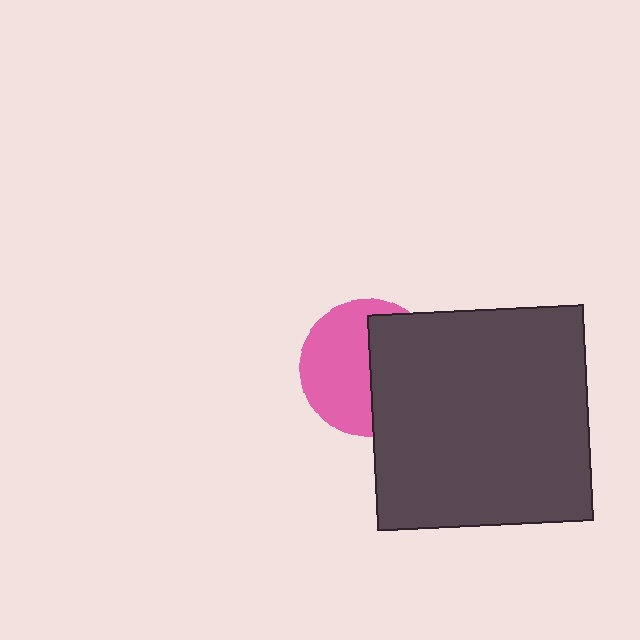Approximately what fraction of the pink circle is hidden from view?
Roughly 46% of the pink circle is hidden behind the dark gray square.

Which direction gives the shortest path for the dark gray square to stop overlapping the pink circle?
Moving right gives the shortest separation.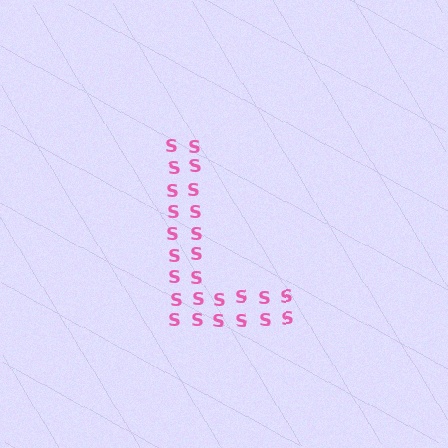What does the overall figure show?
The overall figure shows the letter L.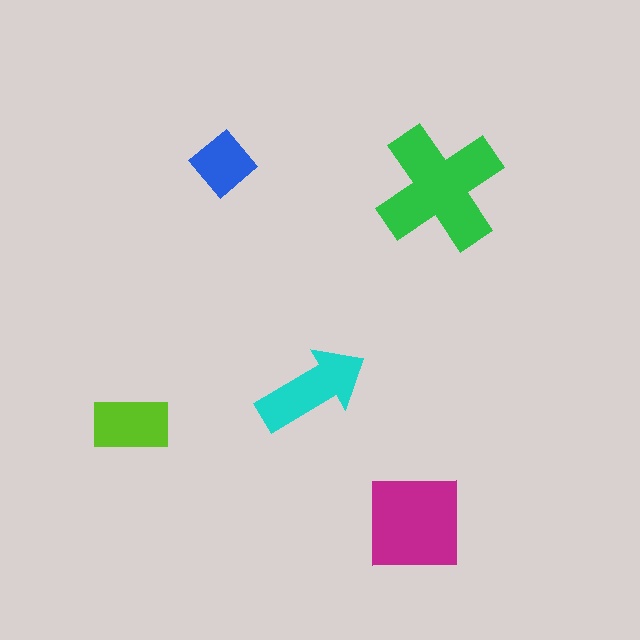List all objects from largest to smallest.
The green cross, the magenta square, the cyan arrow, the lime rectangle, the blue diamond.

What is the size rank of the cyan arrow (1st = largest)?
3rd.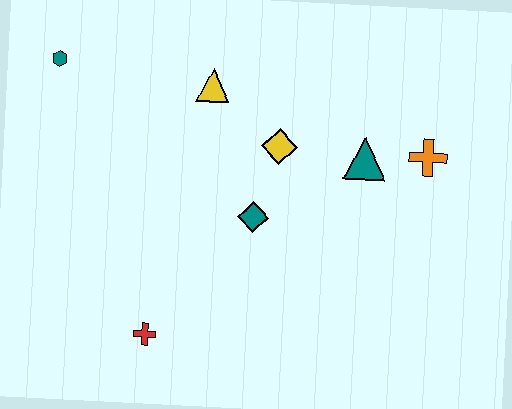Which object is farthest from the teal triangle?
The teal hexagon is farthest from the teal triangle.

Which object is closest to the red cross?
The teal diamond is closest to the red cross.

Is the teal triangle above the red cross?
Yes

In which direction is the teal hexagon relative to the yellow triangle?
The teal hexagon is to the left of the yellow triangle.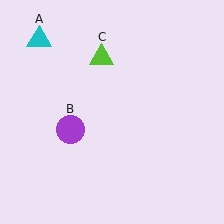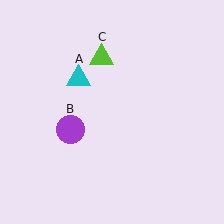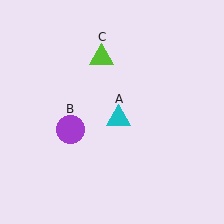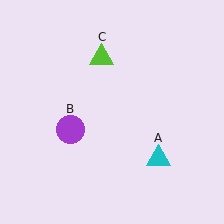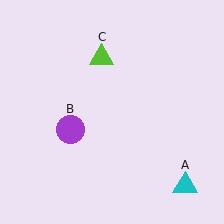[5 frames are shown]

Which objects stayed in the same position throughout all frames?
Purple circle (object B) and lime triangle (object C) remained stationary.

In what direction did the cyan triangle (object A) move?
The cyan triangle (object A) moved down and to the right.